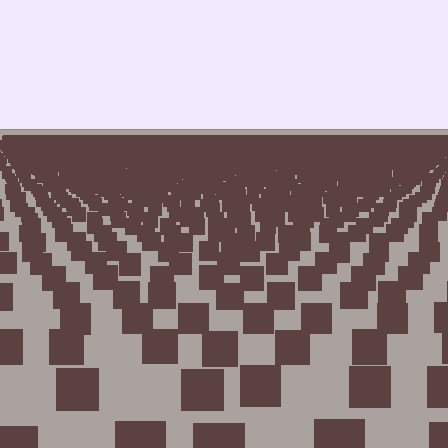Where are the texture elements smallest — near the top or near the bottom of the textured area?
Near the top.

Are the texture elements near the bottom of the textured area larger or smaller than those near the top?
Larger. Near the bottom, elements are closer to the viewer and appear at a bigger on-screen size.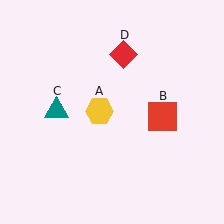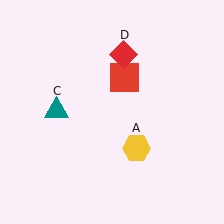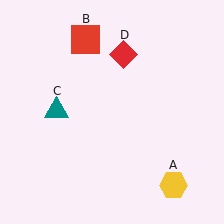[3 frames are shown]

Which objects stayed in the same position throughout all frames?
Teal triangle (object C) and red diamond (object D) remained stationary.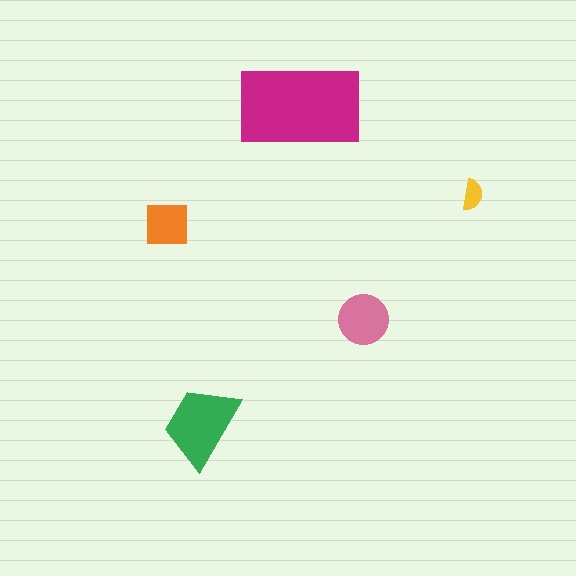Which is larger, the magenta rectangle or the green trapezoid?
The magenta rectangle.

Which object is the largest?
The magenta rectangle.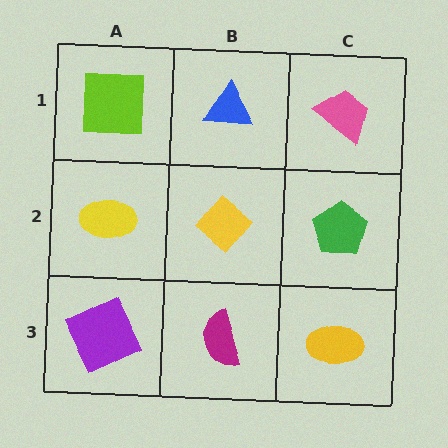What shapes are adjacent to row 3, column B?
A yellow diamond (row 2, column B), a purple square (row 3, column A), a yellow ellipse (row 3, column C).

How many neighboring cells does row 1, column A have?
2.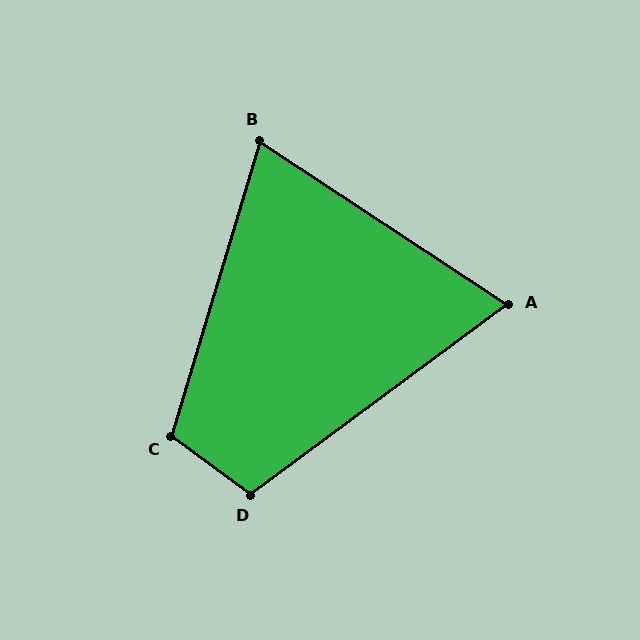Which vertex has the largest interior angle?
C, at approximately 110 degrees.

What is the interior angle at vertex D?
Approximately 107 degrees (obtuse).